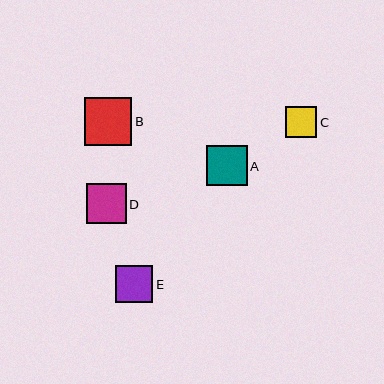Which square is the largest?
Square B is the largest with a size of approximately 47 pixels.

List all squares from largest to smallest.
From largest to smallest: B, A, D, E, C.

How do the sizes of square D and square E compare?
Square D and square E are approximately the same size.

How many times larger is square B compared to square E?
Square B is approximately 1.3 times the size of square E.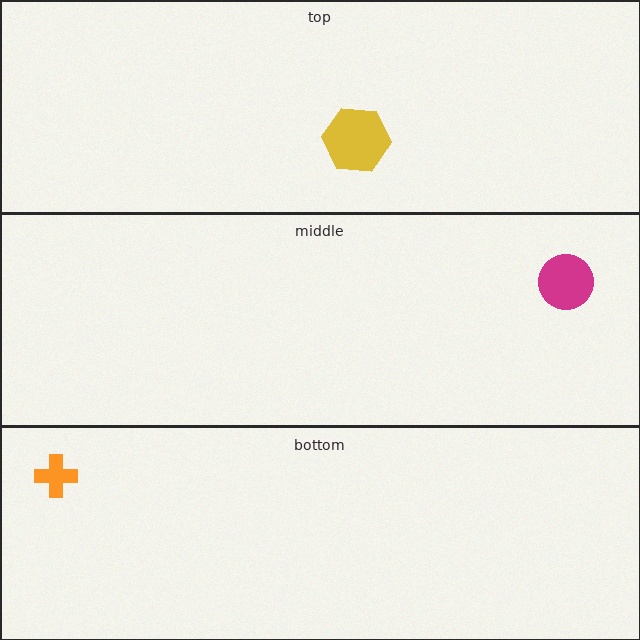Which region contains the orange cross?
The bottom region.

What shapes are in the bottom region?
The orange cross.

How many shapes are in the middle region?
1.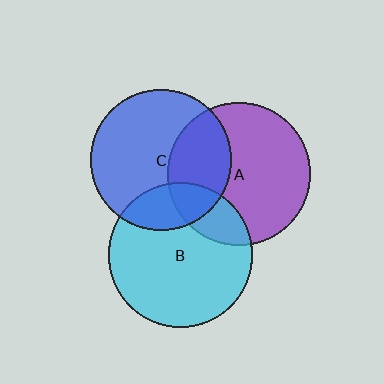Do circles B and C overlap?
Yes.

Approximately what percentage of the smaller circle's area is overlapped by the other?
Approximately 20%.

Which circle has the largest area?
Circle B (cyan).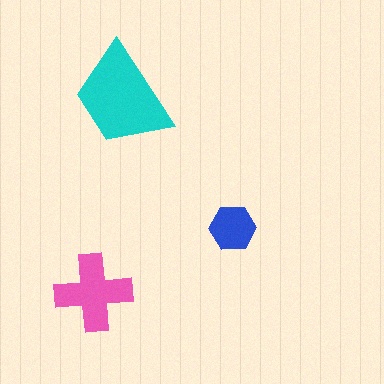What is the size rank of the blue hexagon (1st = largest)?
3rd.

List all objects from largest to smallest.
The cyan trapezoid, the pink cross, the blue hexagon.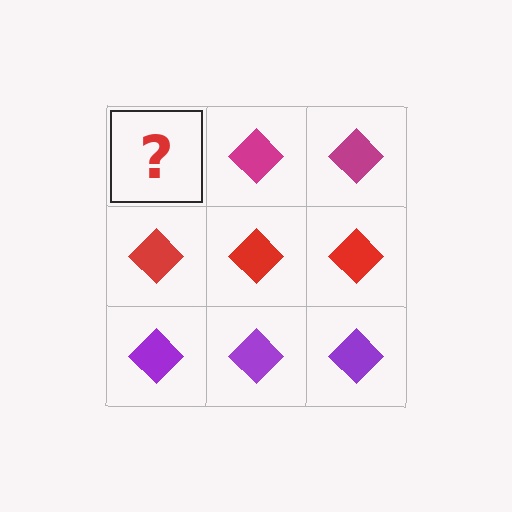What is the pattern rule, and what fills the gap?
The rule is that each row has a consistent color. The gap should be filled with a magenta diamond.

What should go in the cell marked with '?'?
The missing cell should contain a magenta diamond.